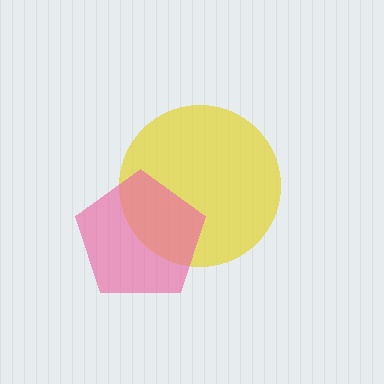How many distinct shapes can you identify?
There are 2 distinct shapes: a yellow circle, a pink pentagon.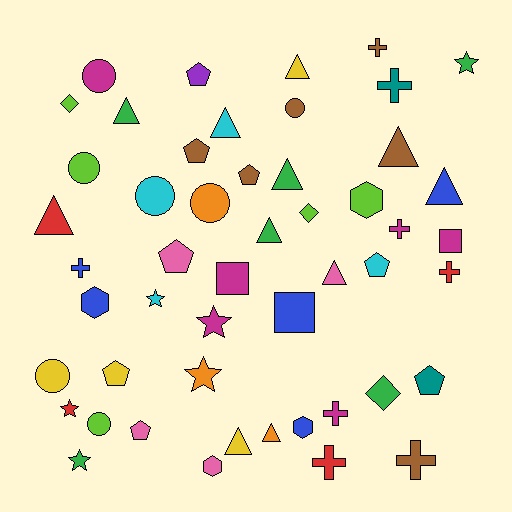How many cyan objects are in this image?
There are 4 cyan objects.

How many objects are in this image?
There are 50 objects.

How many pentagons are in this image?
There are 8 pentagons.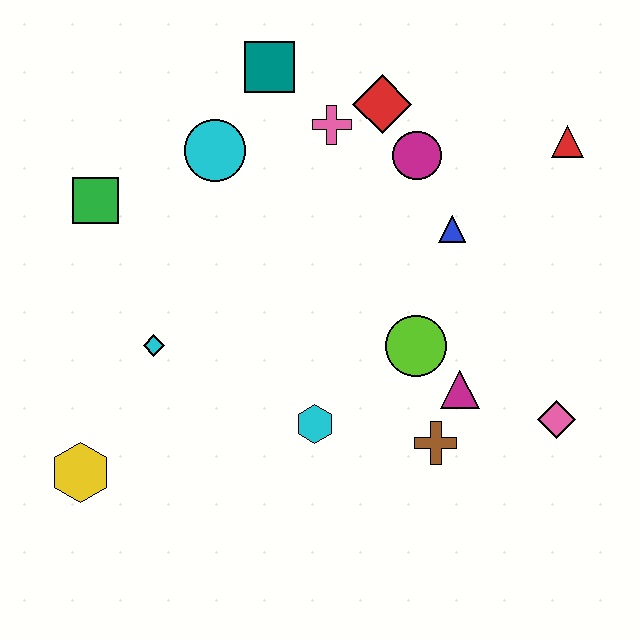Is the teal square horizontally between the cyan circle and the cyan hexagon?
Yes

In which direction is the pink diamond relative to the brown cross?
The pink diamond is to the right of the brown cross.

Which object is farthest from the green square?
The pink diamond is farthest from the green square.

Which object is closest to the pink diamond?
The magenta triangle is closest to the pink diamond.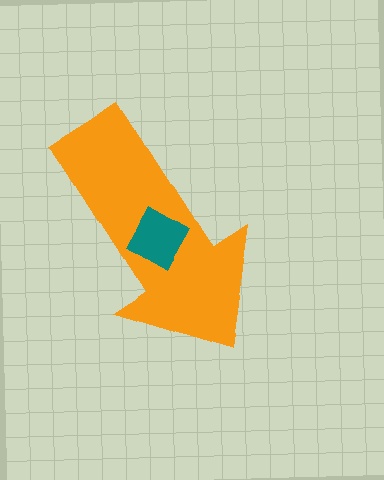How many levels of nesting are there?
2.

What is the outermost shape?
The orange arrow.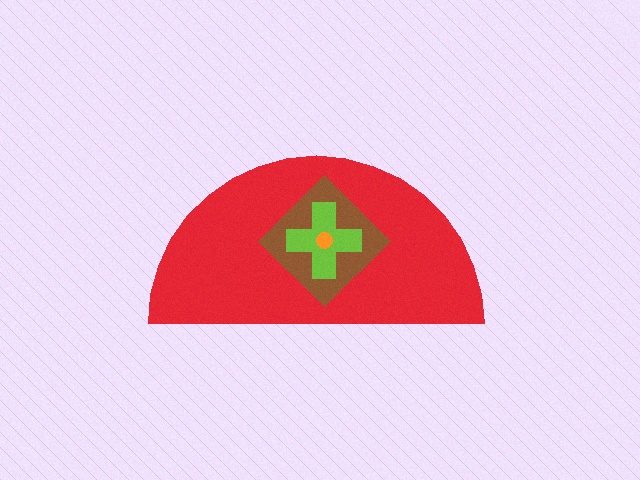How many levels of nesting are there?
4.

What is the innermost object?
The orange circle.